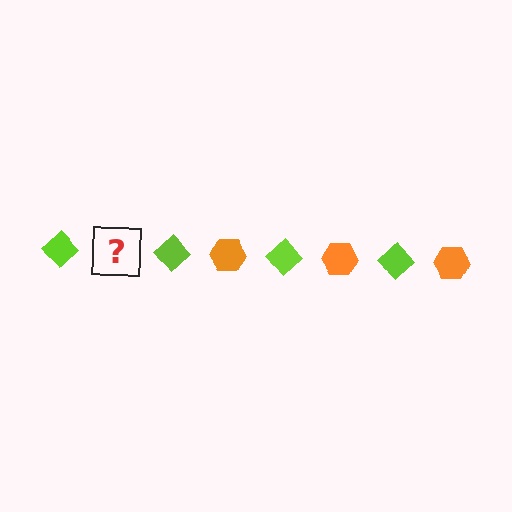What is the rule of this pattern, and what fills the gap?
The rule is that the pattern alternates between lime diamond and orange hexagon. The gap should be filled with an orange hexagon.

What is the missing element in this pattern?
The missing element is an orange hexagon.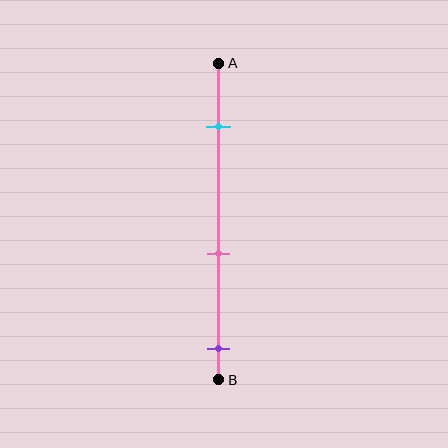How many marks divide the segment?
There are 3 marks dividing the segment.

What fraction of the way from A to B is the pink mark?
The pink mark is approximately 60% (0.6) of the way from A to B.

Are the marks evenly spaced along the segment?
Yes, the marks are approximately evenly spaced.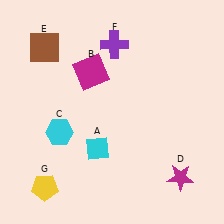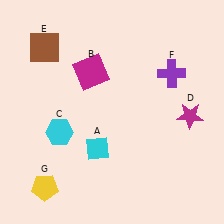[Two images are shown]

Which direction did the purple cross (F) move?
The purple cross (F) moved right.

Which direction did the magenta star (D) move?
The magenta star (D) moved up.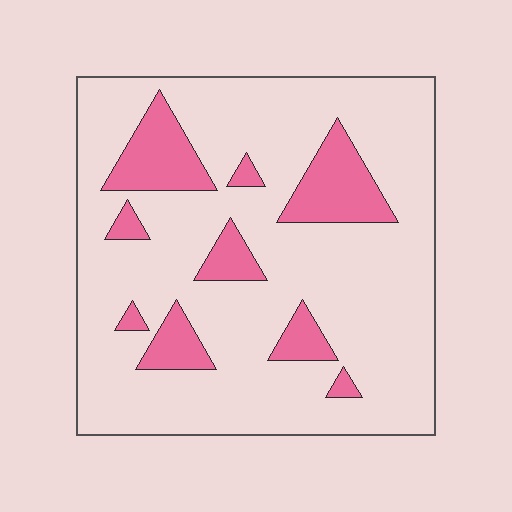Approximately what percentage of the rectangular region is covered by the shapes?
Approximately 20%.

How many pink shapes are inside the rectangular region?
9.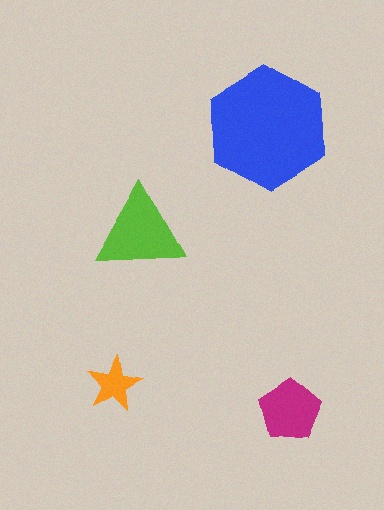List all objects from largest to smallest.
The blue hexagon, the lime triangle, the magenta pentagon, the orange star.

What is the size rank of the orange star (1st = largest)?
4th.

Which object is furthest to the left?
The orange star is leftmost.